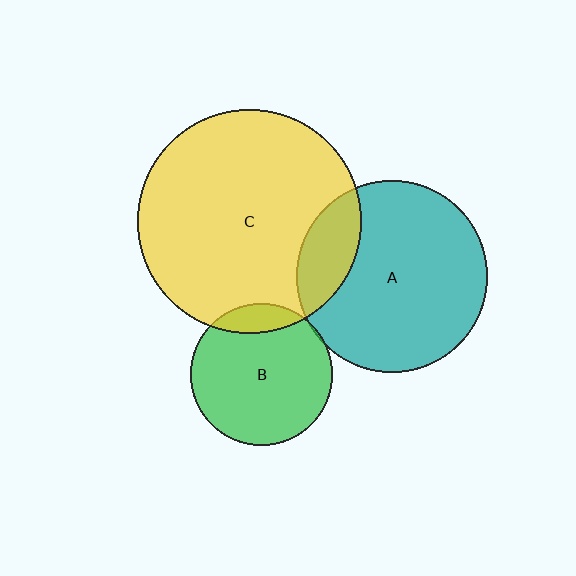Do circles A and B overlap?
Yes.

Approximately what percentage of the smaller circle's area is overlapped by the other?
Approximately 5%.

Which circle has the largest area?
Circle C (yellow).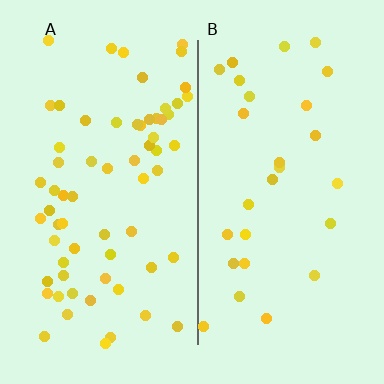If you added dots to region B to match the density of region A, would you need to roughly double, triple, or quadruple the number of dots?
Approximately double.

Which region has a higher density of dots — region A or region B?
A (the left).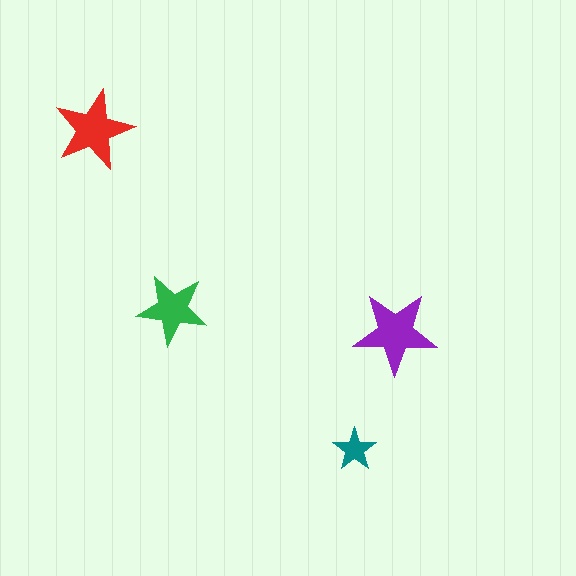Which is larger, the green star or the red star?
The red one.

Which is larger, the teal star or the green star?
The green one.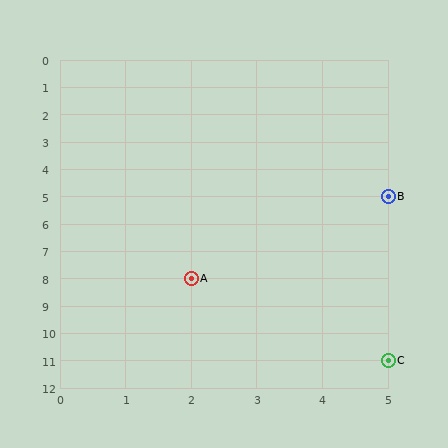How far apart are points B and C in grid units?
Points B and C are 6 rows apart.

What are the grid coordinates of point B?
Point B is at grid coordinates (5, 5).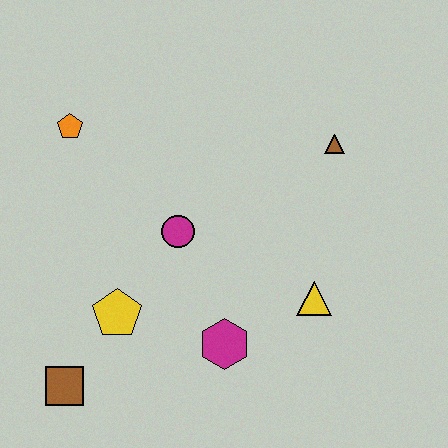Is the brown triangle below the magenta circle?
No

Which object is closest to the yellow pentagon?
The brown square is closest to the yellow pentagon.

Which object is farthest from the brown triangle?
The brown square is farthest from the brown triangle.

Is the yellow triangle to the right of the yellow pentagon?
Yes